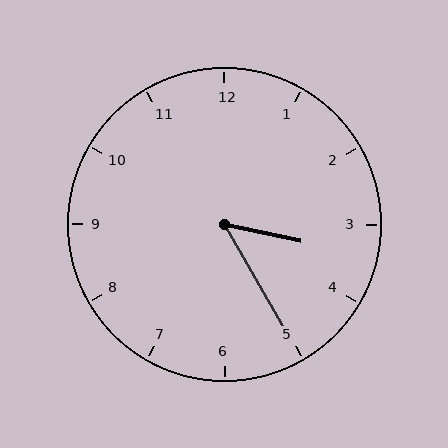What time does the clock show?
3:25.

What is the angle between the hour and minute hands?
Approximately 48 degrees.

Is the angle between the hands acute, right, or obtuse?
It is acute.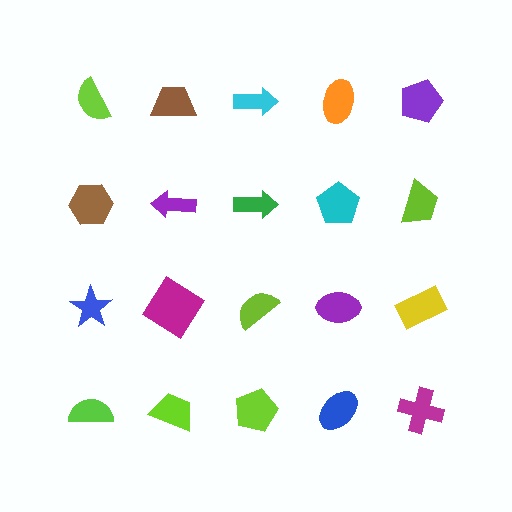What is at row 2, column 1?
A brown hexagon.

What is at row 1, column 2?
A brown trapezoid.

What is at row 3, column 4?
A purple ellipse.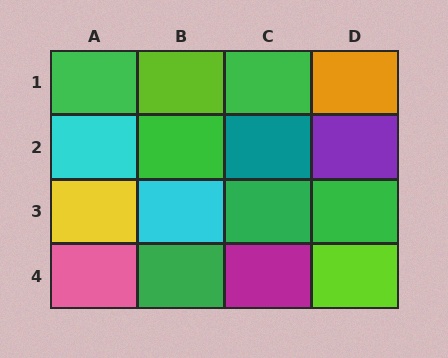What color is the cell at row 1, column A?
Green.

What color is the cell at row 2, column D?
Purple.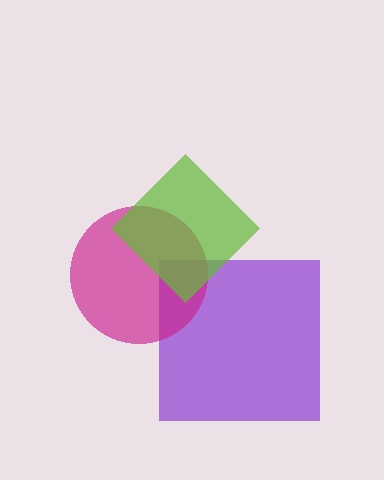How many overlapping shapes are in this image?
There are 3 overlapping shapes in the image.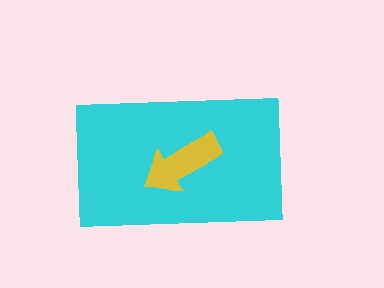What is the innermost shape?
The yellow arrow.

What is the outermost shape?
The cyan rectangle.